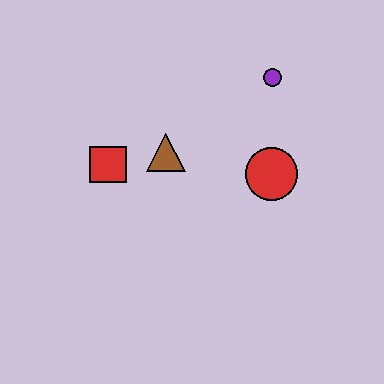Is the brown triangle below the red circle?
No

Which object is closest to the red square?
The brown triangle is closest to the red square.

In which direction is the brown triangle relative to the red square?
The brown triangle is to the right of the red square.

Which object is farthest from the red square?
The purple circle is farthest from the red square.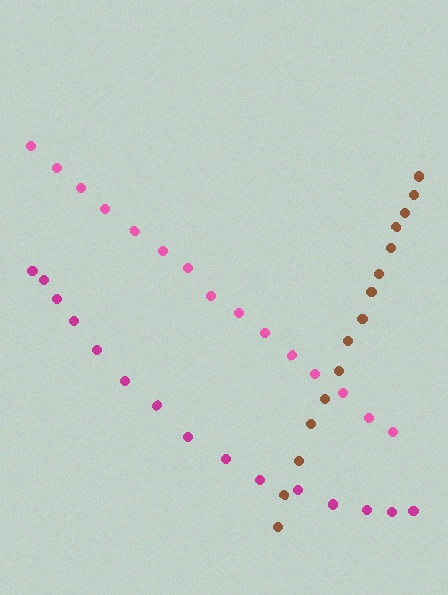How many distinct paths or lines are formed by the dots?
There are 3 distinct paths.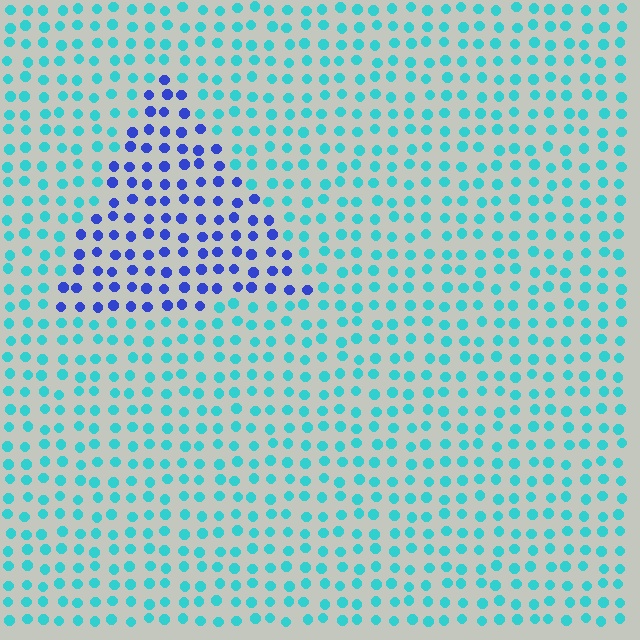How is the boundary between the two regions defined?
The boundary is defined purely by a slight shift in hue (about 54 degrees). Spacing, size, and orientation are identical on both sides.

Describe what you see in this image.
The image is filled with small cyan elements in a uniform arrangement. A triangle-shaped region is visible where the elements are tinted to a slightly different hue, forming a subtle color boundary.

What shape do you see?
I see a triangle.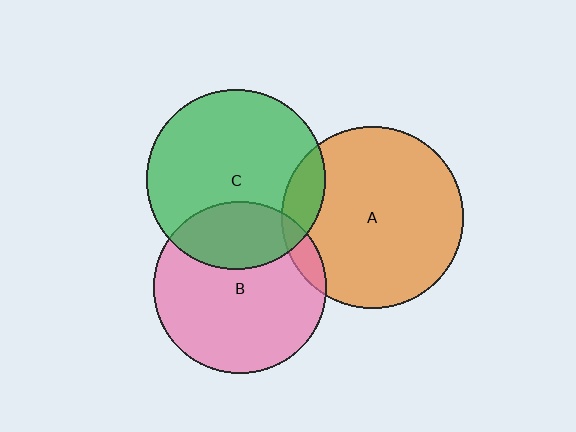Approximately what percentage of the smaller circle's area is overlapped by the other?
Approximately 10%.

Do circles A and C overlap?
Yes.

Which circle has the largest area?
Circle A (orange).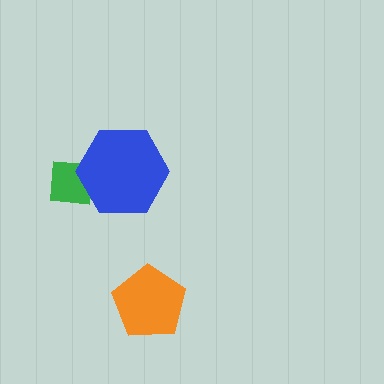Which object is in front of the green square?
The blue hexagon is in front of the green square.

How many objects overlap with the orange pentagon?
0 objects overlap with the orange pentagon.